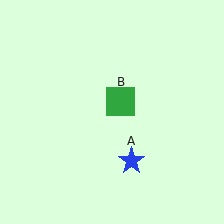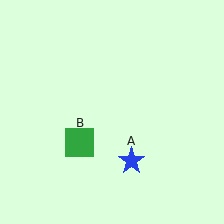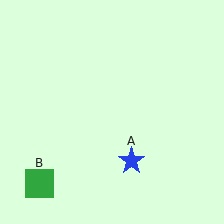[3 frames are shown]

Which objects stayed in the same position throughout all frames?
Blue star (object A) remained stationary.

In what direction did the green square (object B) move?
The green square (object B) moved down and to the left.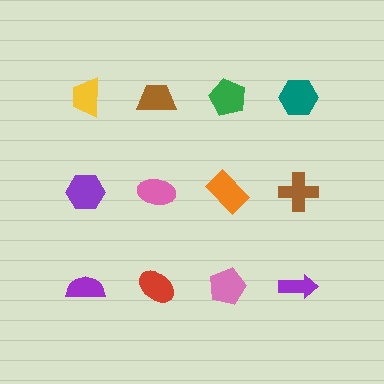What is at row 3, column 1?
A purple semicircle.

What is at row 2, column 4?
A brown cross.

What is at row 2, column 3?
An orange rectangle.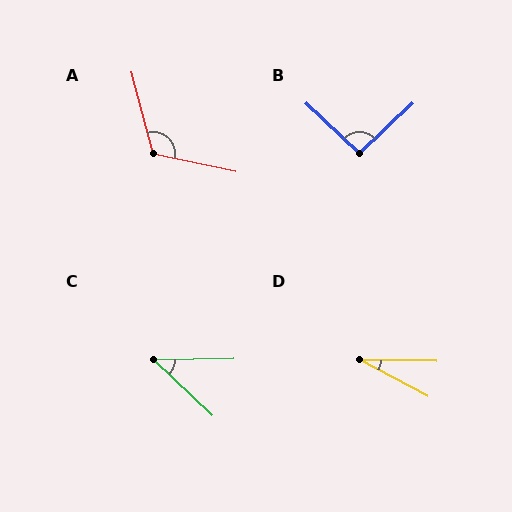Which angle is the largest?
A, at approximately 117 degrees.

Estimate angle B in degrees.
Approximately 93 degrees.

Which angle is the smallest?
D, at approximately 27 degrees.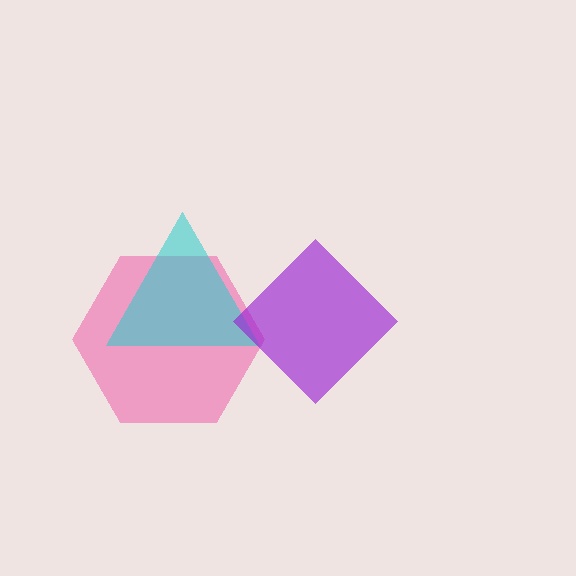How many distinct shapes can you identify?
There are 3 distinct shapes: a pink hexagon, a cyan triangle, a purple diamond.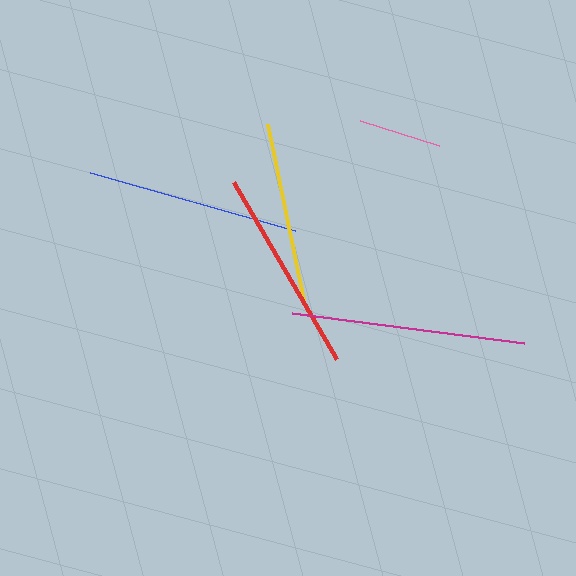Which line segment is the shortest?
The pink line is the shortest at approximately 82 pixels.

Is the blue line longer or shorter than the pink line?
The blue line is longer than the pink line.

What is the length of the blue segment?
The blue segment is approximately 214 pixels long.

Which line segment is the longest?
The magenta line is the longest at approximately 234 pixels.